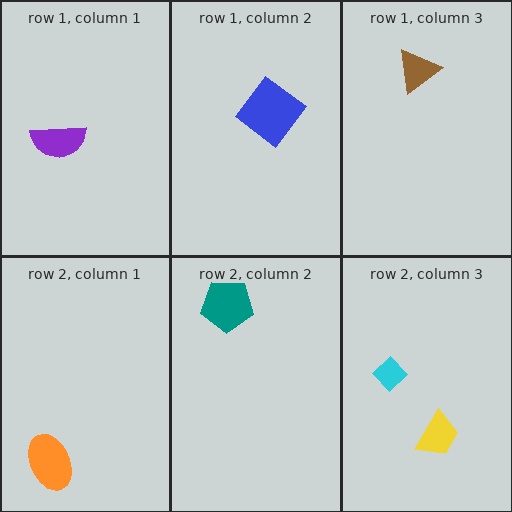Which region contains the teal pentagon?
The row 2, column 2 region.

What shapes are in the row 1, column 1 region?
The purple semicircle.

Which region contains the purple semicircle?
The row 1, column 1 region.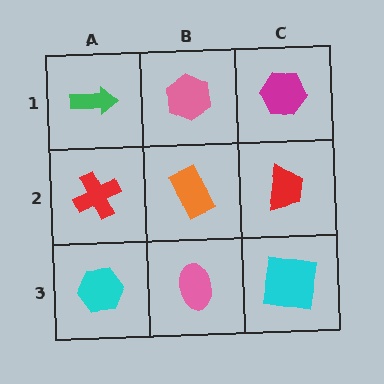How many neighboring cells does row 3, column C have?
2.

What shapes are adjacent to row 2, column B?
A pink hexagon (row 1, column B), a pink ellipse (row 3, column B), a red cross (row 2, column A), a red trapezoid (row 2, column C).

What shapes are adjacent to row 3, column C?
A red trapezoid (row 2, column C), a pink ellipse (row 3, column B).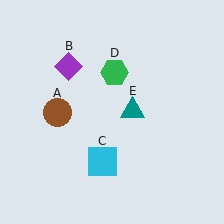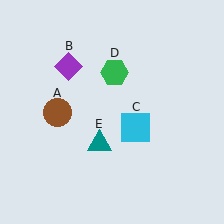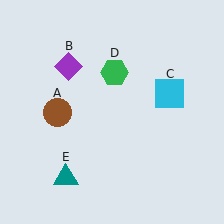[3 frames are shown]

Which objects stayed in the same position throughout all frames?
Brown circle (object A) and purple diamond (object B) and green hexagon (object D) remained stationary.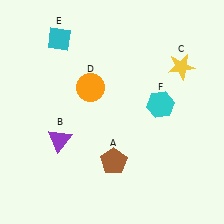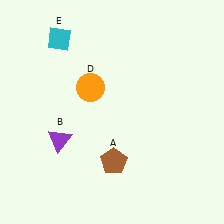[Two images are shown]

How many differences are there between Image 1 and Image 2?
There are 2 differences between the two images.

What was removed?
The yellow star (C), the cyan hexagon (F) were removed in Image 2.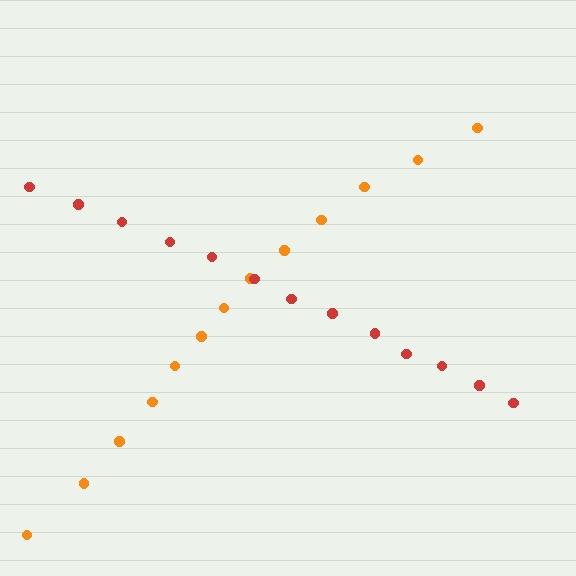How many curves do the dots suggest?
There are 2 distinct paths.